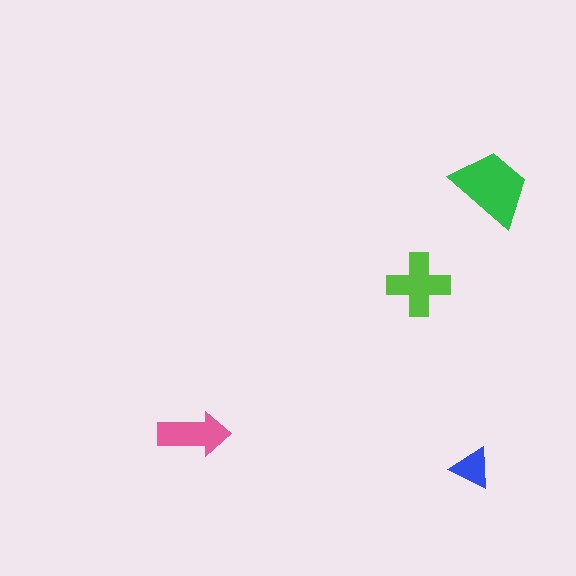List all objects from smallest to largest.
The blue triangle, the pink arrow, the lime cross, the green trapezoid.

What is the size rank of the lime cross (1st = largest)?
2nd.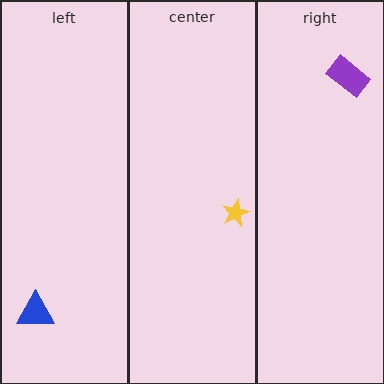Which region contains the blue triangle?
The left region.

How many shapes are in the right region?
1.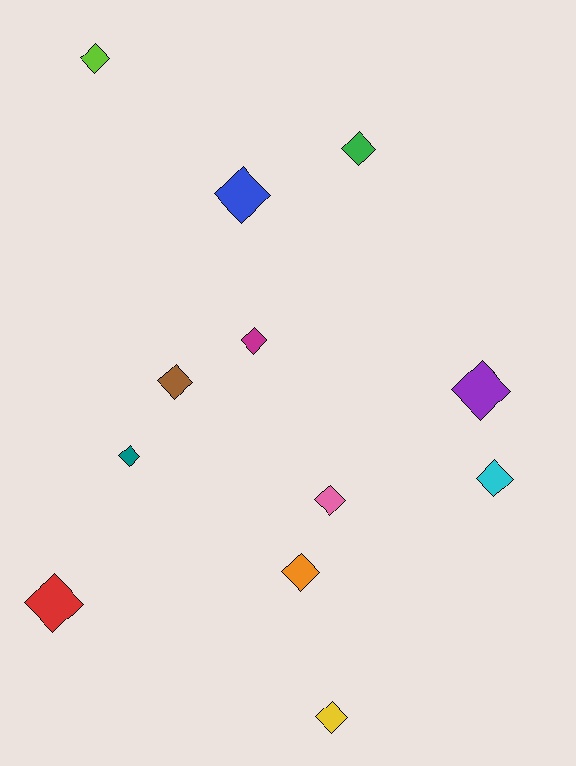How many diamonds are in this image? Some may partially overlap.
There are 12 diamonds.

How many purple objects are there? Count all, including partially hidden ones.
There is 1 purple object.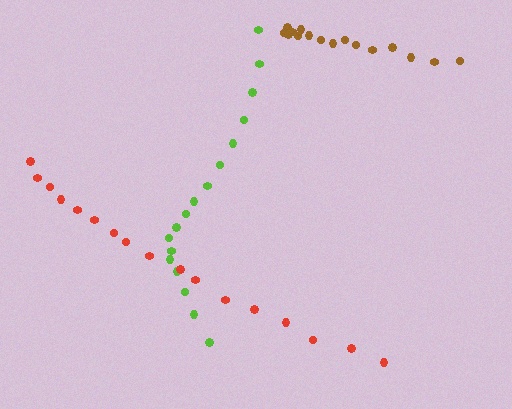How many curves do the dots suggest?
There are 3 distinct paths.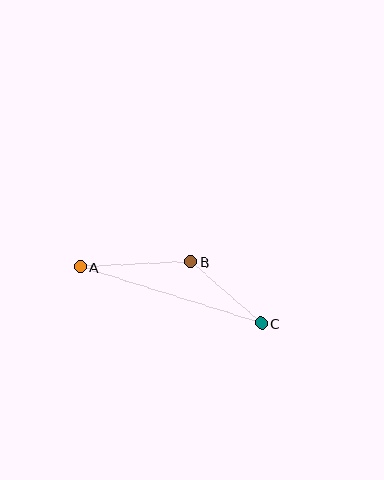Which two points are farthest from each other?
Points A and C are farthest from each other.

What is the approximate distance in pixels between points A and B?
The distance between A and B is approximately 111 pixels.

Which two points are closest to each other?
Points B and C are closest to each other.